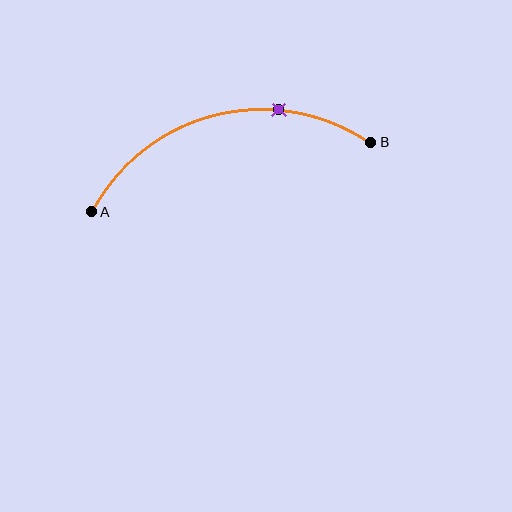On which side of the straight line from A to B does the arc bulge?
The arc bulges above the straight line connecting A and B.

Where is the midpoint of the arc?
The arc midpoint is the point on the curve farthest from the straight line joining A and B. It sits above that line.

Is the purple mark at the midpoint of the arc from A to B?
No. The purple mark lies on the arc but is closer to endpoint B. The arc midpoint would be at the point on the curve equidistant along the arc from both A and B.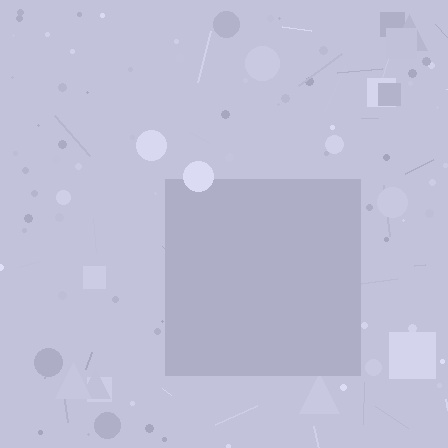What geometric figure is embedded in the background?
A square is embedded in the background.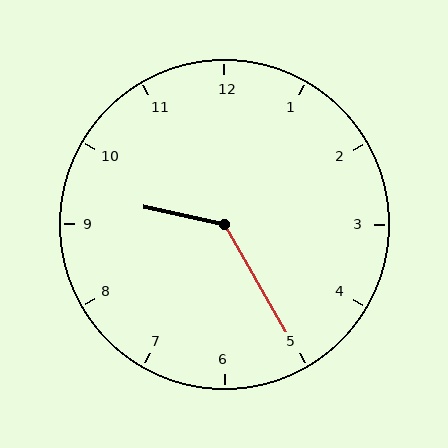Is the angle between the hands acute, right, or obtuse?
It is obtuse.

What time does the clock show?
9:25.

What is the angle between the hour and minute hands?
Approximately 132 degrees.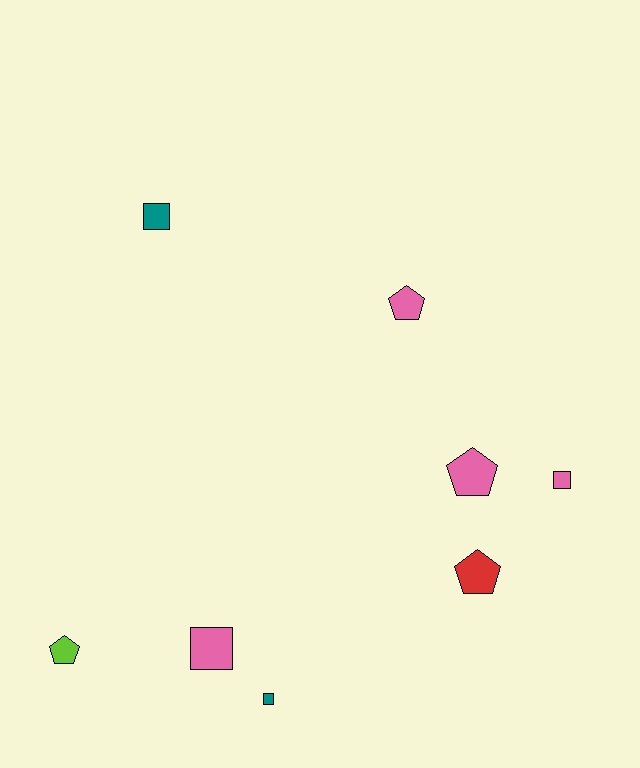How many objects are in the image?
There are 8 objects.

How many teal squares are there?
There are 2 teal squares.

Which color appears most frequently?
Pink, with 4 objects.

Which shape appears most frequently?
Pentagon, with 4 objects.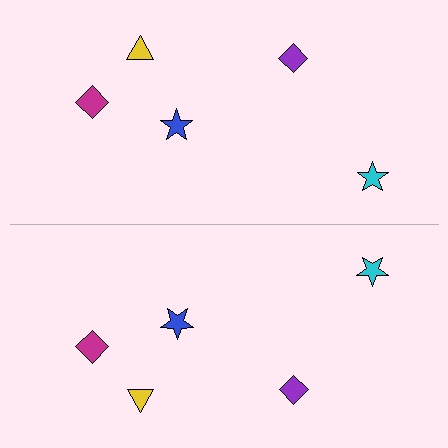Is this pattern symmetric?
Yes, this pattern has bilateral (reflection) symmetry.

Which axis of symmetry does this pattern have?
The pattern has a horizontal axis of symmetry running through the center of the image.